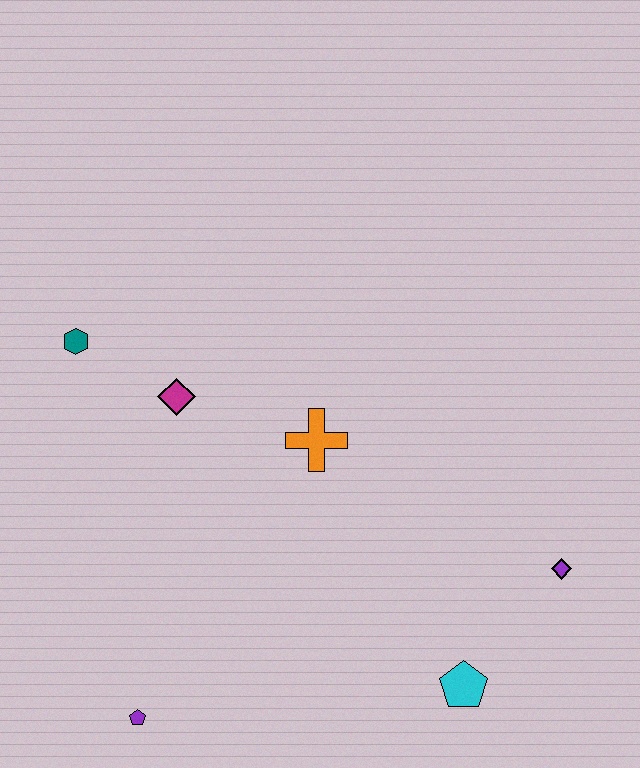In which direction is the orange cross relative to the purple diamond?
The orange cross is to the left of the purple diamond.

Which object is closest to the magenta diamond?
The teal hexagon is closest to the magenta diamond.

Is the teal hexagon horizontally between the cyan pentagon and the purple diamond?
No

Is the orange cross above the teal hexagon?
No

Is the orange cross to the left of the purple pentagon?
No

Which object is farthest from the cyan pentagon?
The teal hexagon is farthest from the cyan pentagon.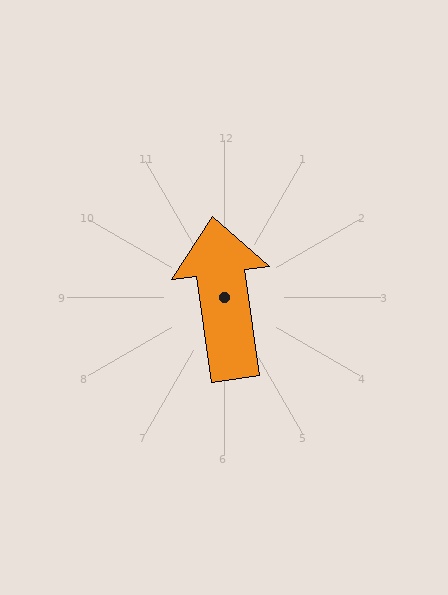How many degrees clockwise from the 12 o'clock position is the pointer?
Approximately 352 degrees.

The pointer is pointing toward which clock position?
Roughly 12 o'clock.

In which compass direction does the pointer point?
North.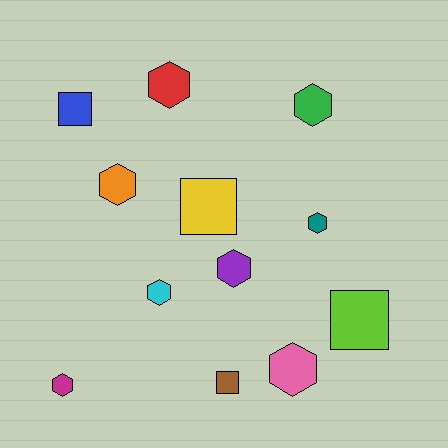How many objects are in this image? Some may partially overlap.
There are 12 objects.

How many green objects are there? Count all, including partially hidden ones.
There is 1 green object.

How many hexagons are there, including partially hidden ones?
There are 8 hexagons.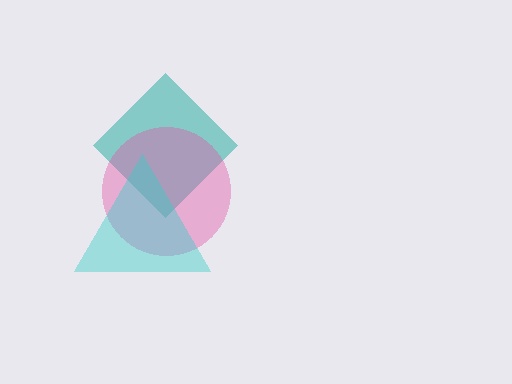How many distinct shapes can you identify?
There are 3 distinct shapes: a teal diamond, a pink circle, a cyan triangle.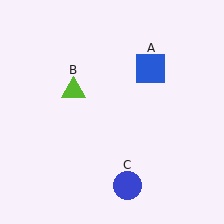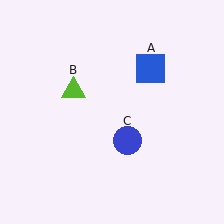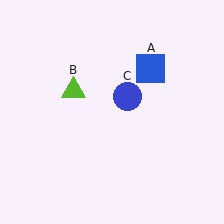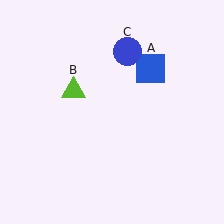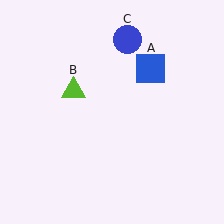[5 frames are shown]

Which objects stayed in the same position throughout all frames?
Blue square (object A) and lime triangle (object B) remained stationary.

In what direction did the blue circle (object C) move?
The blue circle (object C) moved up.